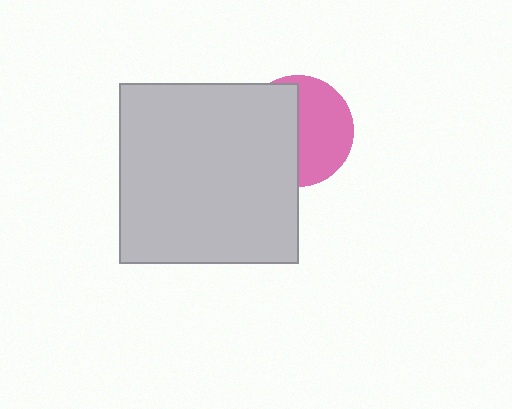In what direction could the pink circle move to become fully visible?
The pink circle could move right. That would shift it out from behind the light gray square entirely.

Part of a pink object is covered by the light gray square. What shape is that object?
It is a circle.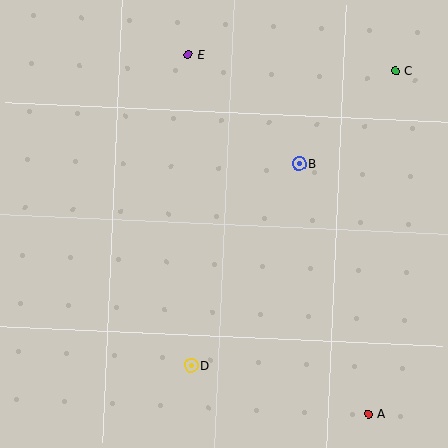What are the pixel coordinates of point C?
Point C is at (395, 71).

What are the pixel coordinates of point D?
Point D is at (191, 366).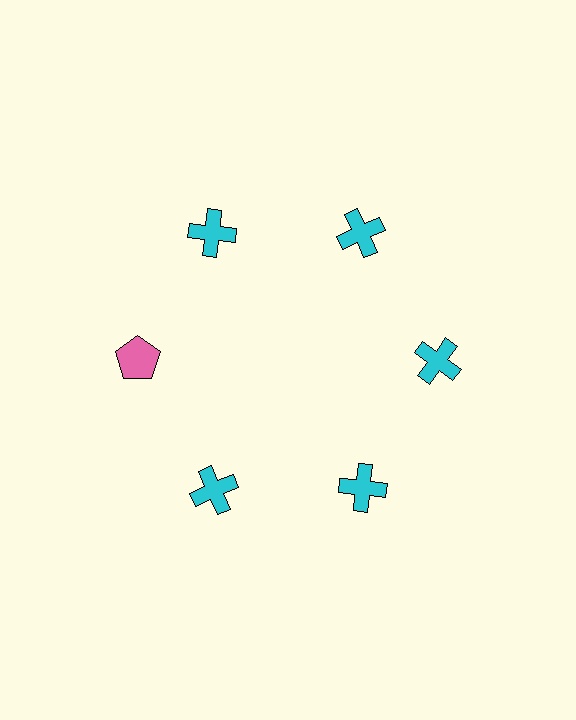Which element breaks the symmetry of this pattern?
The pink pentagon at roughly the 9 o'clock position breaks the symmetry. All other shapes are cyan crosses.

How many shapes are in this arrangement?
There are 6 shapes arranged in a ring pattern.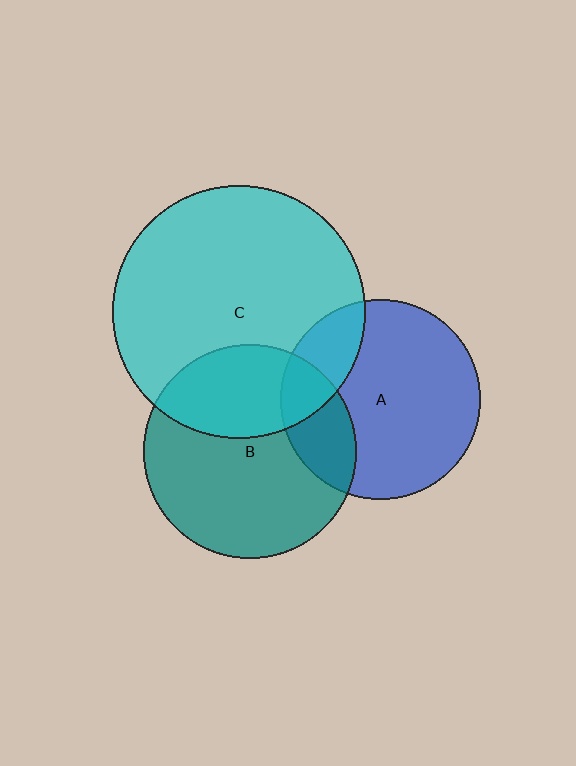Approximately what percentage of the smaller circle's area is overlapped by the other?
Approximately 35%.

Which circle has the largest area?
Circle C (cyan).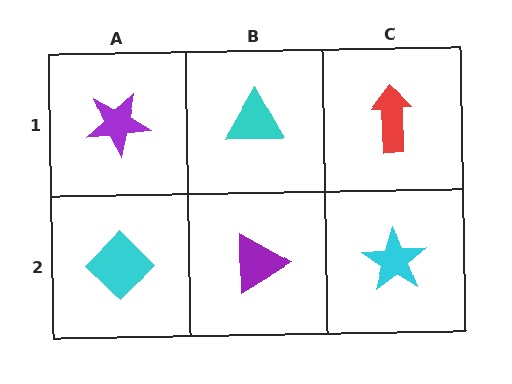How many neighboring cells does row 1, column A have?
2.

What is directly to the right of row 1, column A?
A cyan triangle.